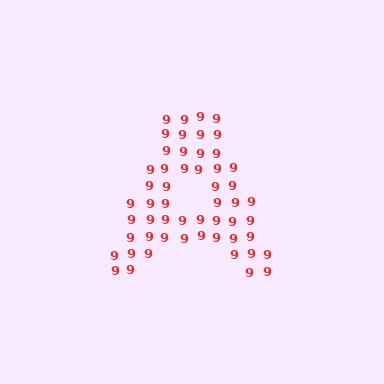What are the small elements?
The small elements are digit 9's.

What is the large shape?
The large shape is the letter A.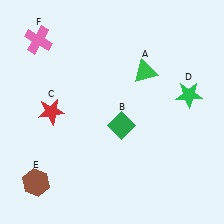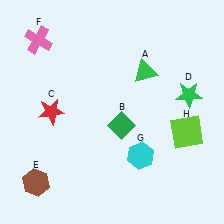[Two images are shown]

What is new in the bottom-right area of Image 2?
A cyan hexagon (G) was added in the bottom-right area of Image 2.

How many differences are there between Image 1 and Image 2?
There are 2 differences between the two images.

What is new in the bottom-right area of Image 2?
A lime square (H) was added in the bottom-right area of Image 2.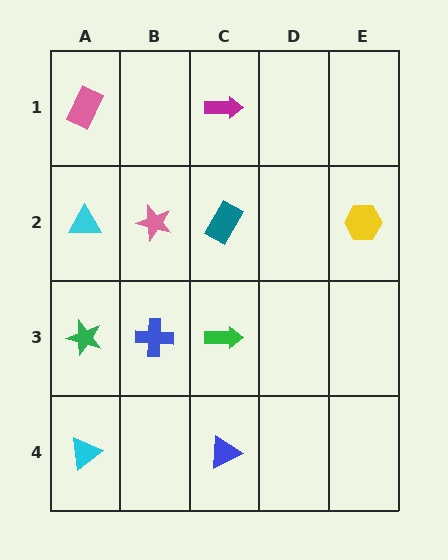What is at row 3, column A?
A green star.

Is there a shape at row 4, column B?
No, that cell is empty.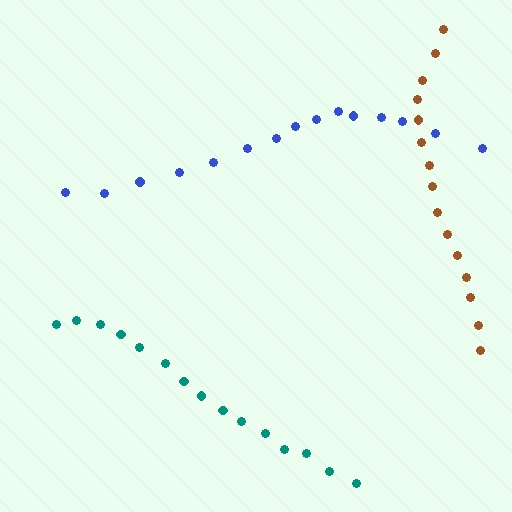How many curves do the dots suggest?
There are 3 distinct paths.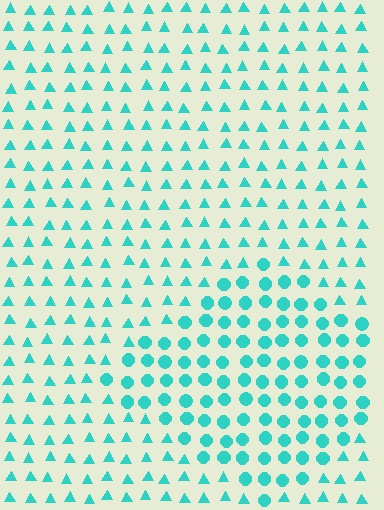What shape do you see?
I see a diamond.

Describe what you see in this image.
The image is filled with small cyan elements arranged in a uniform grid. A diamond-shaped region contains circles, while the surrounding area contains triangles. The boundary is defined purely by the change in element shape.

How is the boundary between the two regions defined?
The boundary is defined by a change in element shape: circles inside vs. triangles outside. All elements share the same color and spacing.